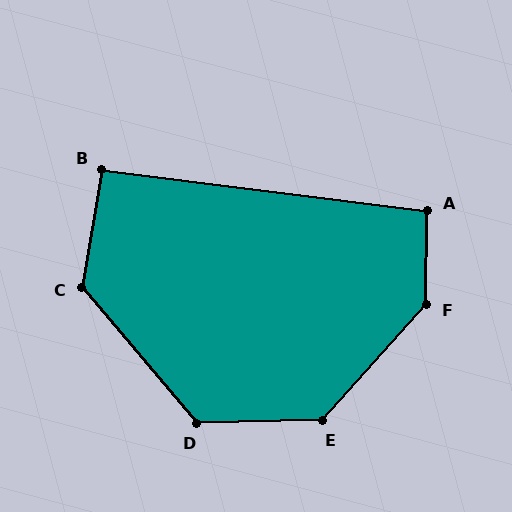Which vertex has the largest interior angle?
F, at approximately 139 degrees.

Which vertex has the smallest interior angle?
B, at approximately 92 degrees.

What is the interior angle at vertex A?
Approximately 97 degrees (obtuse).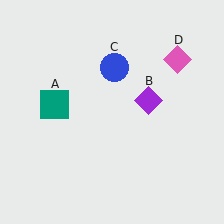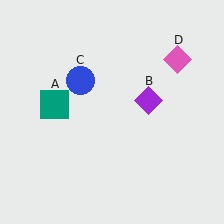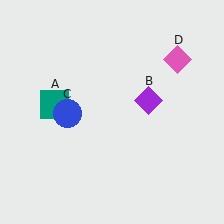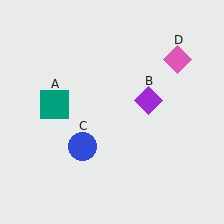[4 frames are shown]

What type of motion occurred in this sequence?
The blue circle (object C) rotated counterclockwise around the center of the scene.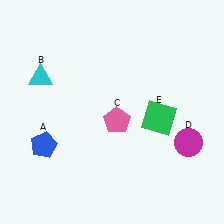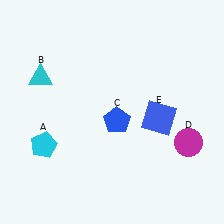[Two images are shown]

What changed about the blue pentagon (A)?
In Image 1, A is blue. In Image 2, it changed to cyan.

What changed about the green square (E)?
In Image 1, E is green. In Image 2, it changed to blue.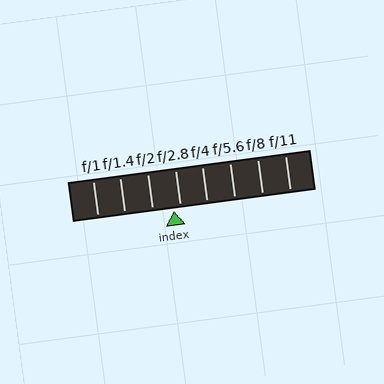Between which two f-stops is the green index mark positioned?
The index mark is between f/2 and f/2.8.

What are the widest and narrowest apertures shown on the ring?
The widest aperture shown is f/1 and the narrowest is f/11.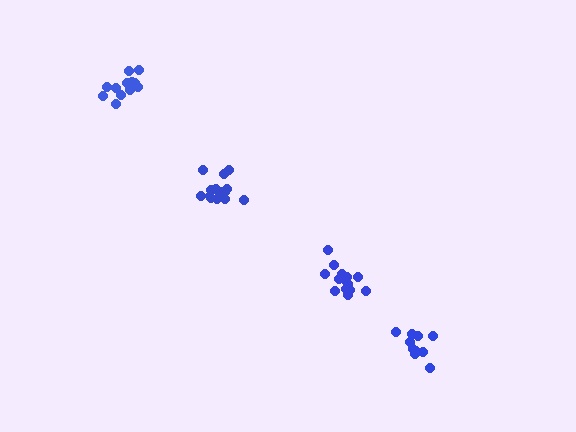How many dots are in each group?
Group 1: 11 dots, Group 2: 14 dots, Group 3: 14 dots, Group 4: 12 dots (51 total).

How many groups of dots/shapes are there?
There are 4 groups.